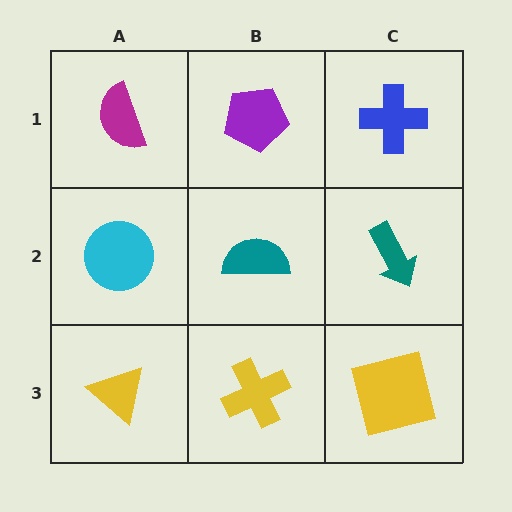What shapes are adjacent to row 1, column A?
A cyan circle (row 2, column A), a purple pentagon (row 1, column B).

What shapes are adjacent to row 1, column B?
A teal semicircle (row 2, column B), a magenta semicircle (row 1, column A), a blue cross (row 1, column C).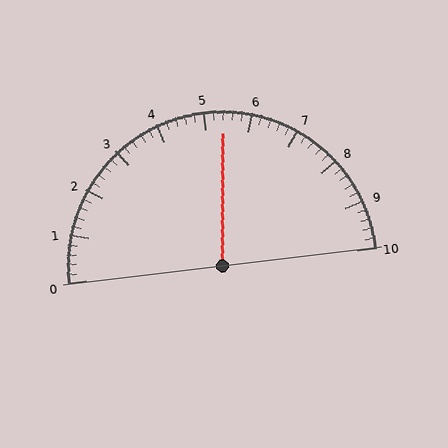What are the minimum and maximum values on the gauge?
The gauge ranges from 0 to 10.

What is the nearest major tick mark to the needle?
The nearest major tick mark is 5.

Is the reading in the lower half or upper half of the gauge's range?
The reading is in the upper half of the range (0 to 10).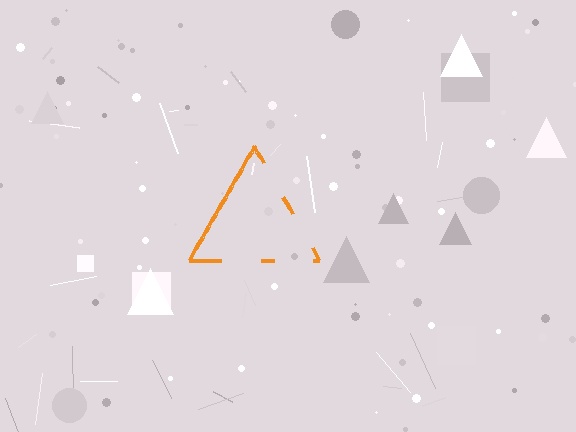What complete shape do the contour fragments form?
The contour fragments form a triangle.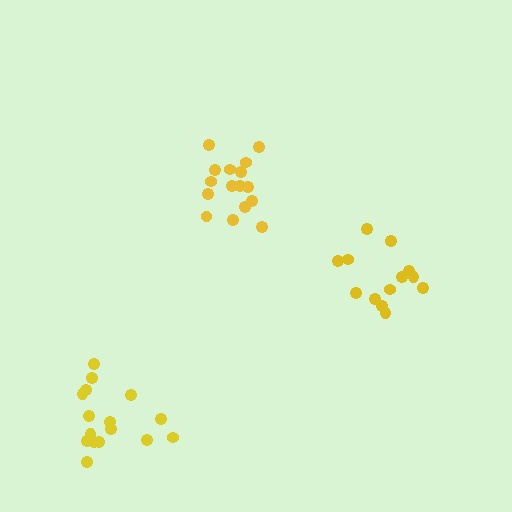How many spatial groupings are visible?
There are 3 spatial groupings.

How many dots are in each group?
Group 1: 16 dots, Group 2: 16 dots, Group 3: 13 dots (45 total).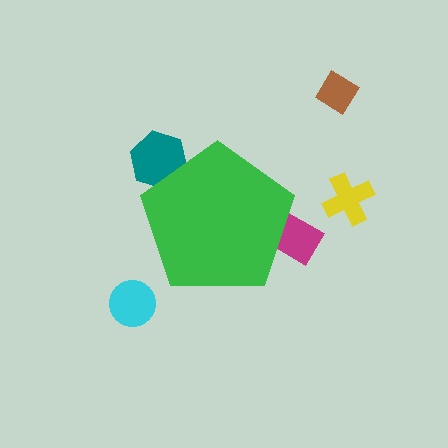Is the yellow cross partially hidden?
No, the yellow cross is fully visible.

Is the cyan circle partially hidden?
No, the cyan circle is fully visible.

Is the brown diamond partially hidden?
No, the brown diamond is fully visible.